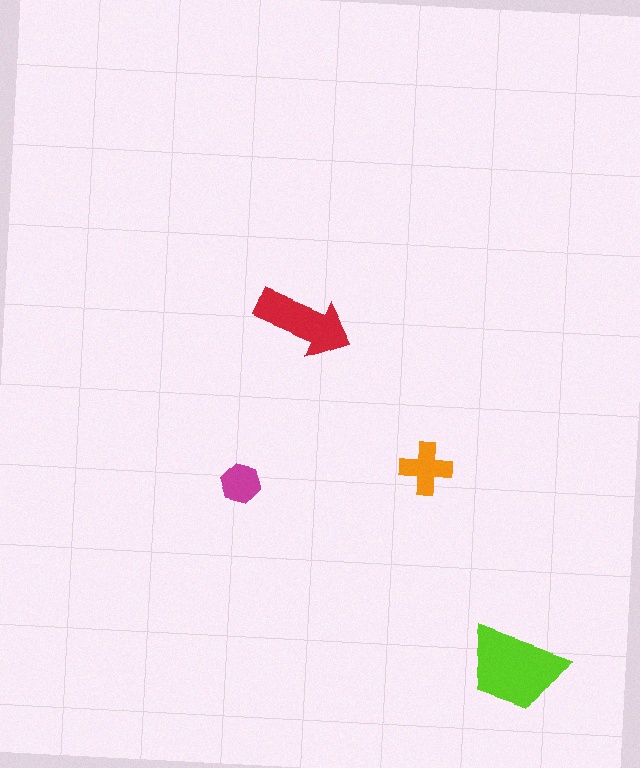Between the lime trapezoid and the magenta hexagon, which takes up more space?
The lime trapezoid.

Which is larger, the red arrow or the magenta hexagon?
The red arrow.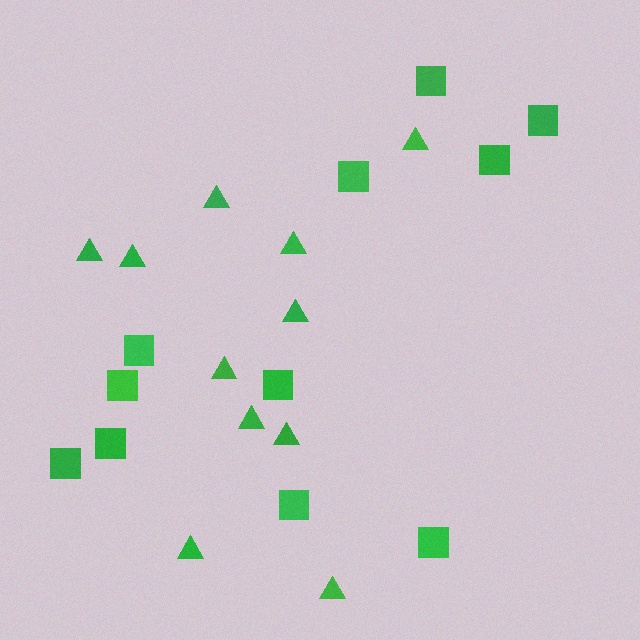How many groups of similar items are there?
There are 2 groups: one group of triangles (11) and one group of squares (11).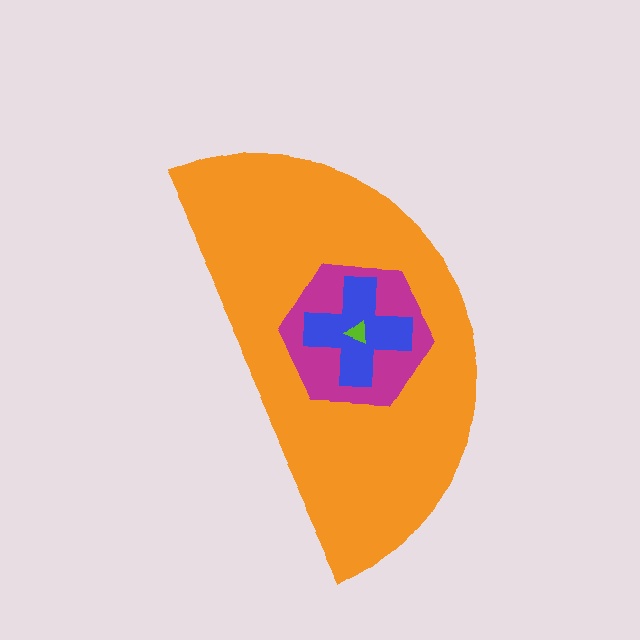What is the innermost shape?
The lime triangle.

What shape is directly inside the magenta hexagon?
The blue cross.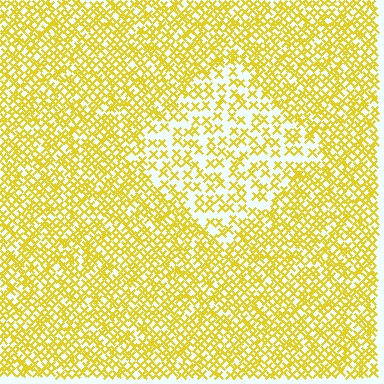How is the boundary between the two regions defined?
The boundary is defined by a change in element density (approximately 2.0x ratio). All elements are the same color, size, and shape.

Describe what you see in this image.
The image contains small yellow elements arranged at two different densities. A diamond-shaped region is visible where the elements are less densely packed than the surrounding area.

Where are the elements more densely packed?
The elements are more densely packed outside the diamond boundary.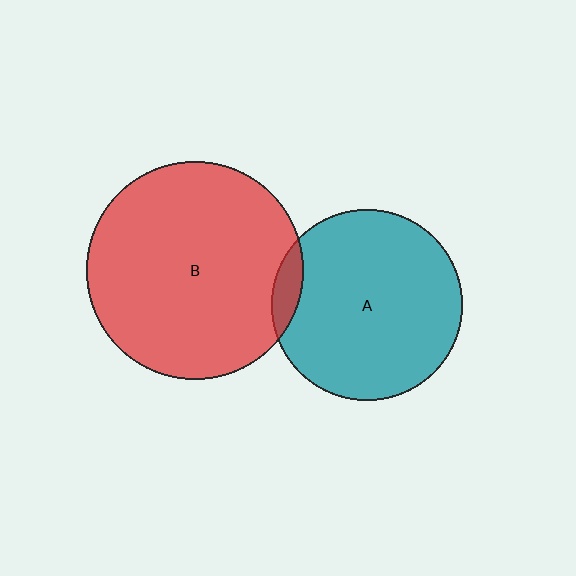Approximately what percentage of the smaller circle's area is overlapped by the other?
Approximately 5%.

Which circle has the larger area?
Circle B (red).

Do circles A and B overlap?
Yes.